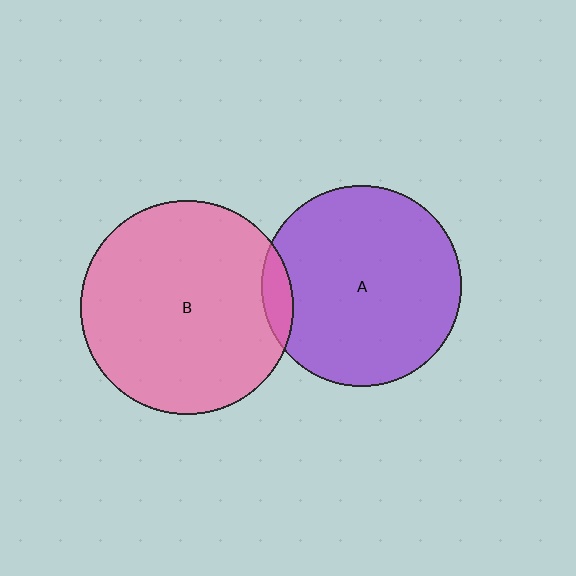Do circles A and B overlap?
Yes.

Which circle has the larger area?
Circle B (pink).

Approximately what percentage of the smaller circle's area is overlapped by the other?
Approximately 5%.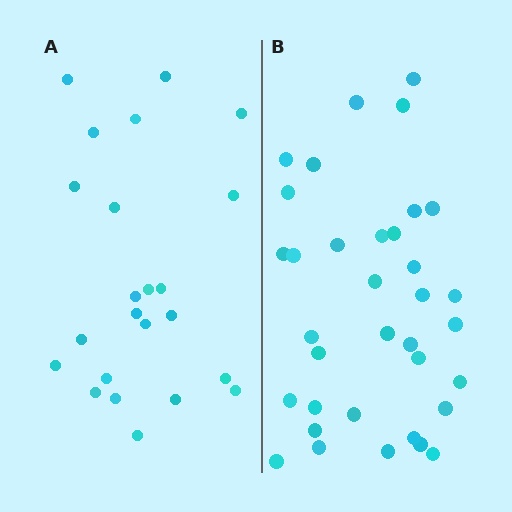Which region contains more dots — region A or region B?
Region B (the right region) has more dots.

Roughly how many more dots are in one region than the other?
Region B has roughly 12 or so more dots than region A.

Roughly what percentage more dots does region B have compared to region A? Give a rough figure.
About 50% more.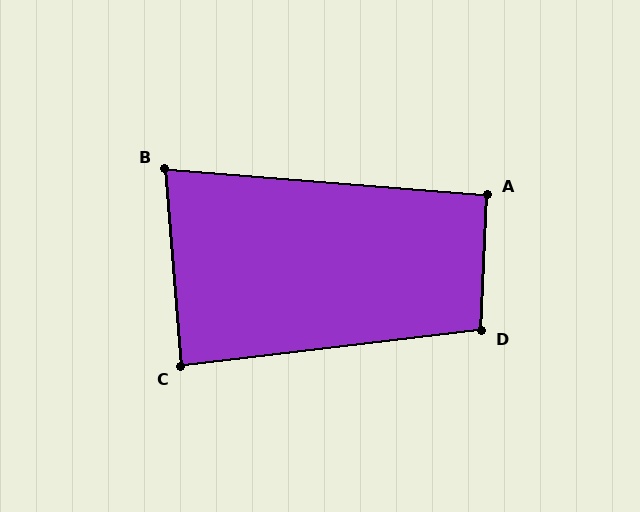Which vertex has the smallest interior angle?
B, at approximately 81 degrees.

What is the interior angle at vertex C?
Approximately 88 degrees (approximately right).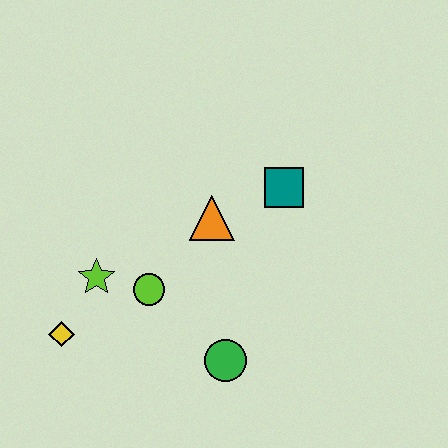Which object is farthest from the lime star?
The teal square is farthest from the lime star.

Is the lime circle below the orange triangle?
Yes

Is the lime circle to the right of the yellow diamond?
Yes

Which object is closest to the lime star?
The lime circle is closest to the lime star.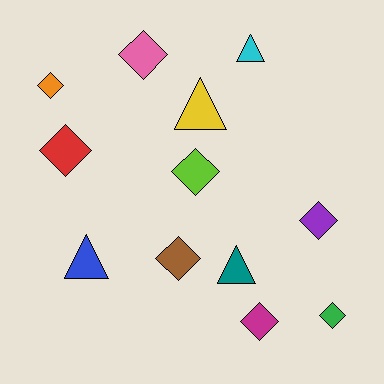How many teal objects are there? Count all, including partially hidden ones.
There is 1 teal object.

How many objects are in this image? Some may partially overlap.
There are 12 objects.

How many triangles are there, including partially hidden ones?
There are 4 triangles.